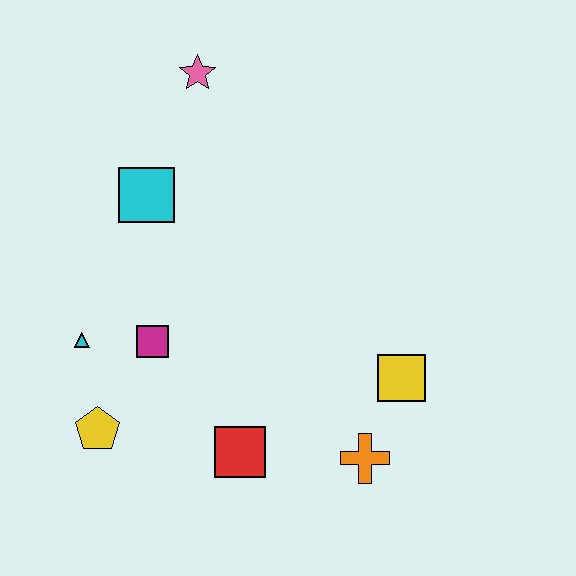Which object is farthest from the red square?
The pink star is farthest from the red square.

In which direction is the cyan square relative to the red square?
The cyan square is above the red square.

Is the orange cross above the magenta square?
No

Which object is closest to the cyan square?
The pink star is closest to the cyan square.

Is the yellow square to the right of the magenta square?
Yes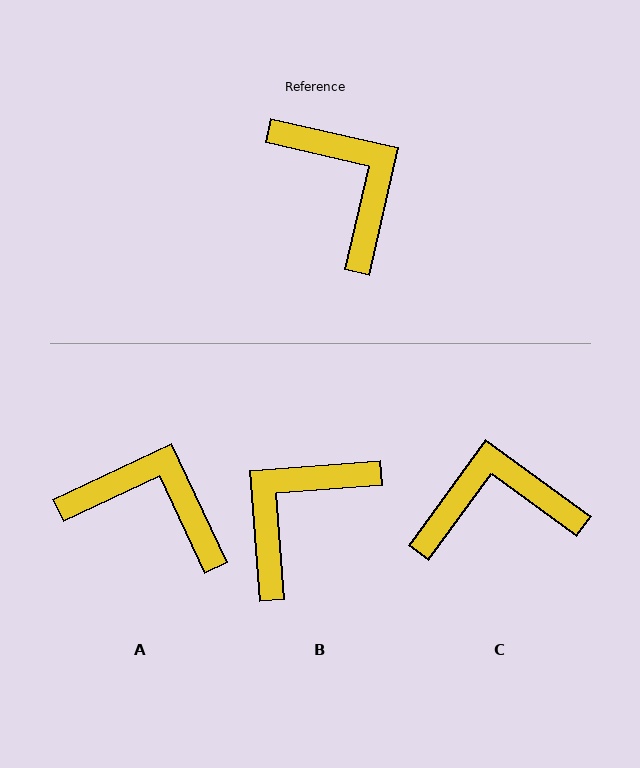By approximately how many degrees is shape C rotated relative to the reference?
Approximately 67 degrees counter-clockwise.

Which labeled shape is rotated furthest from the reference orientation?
B, about 107 degrees away.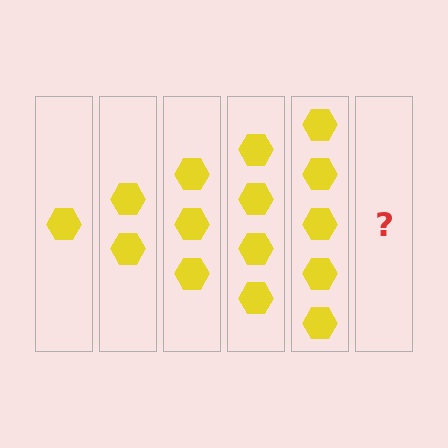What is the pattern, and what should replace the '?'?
The pattern is that each step adds one more hexagon. The '?' should be 6 hexagons.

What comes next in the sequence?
The next element should be 6 hexagons.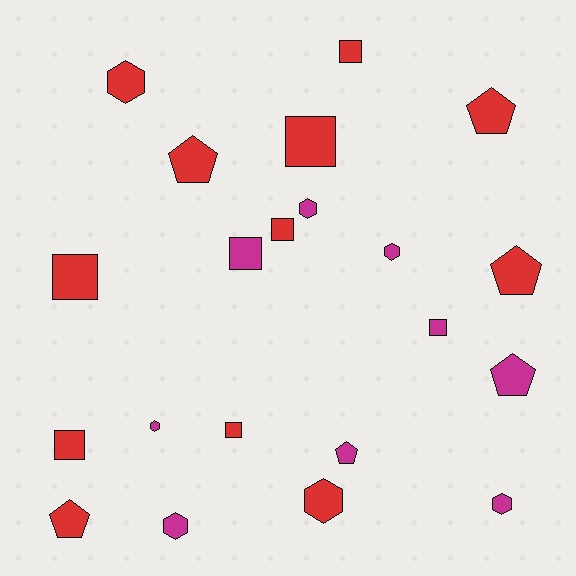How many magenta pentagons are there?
There are 2 magenta pentagons.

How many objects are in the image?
There are 21 objects.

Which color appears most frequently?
Red, with 12 objects.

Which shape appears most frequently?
Square, with 8 objects.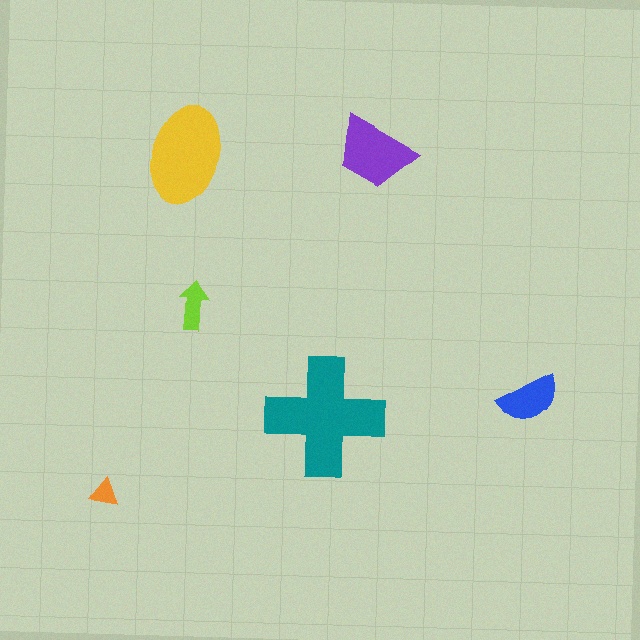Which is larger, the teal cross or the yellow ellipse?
The teal cross.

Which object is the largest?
The teal cross.